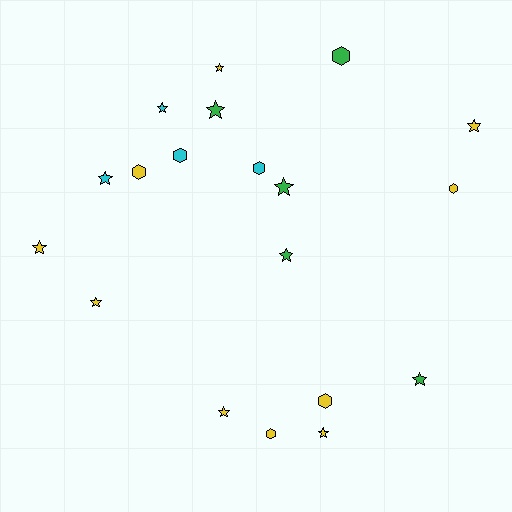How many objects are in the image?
There are 19 objects.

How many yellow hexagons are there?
There are 4 yellow hexagons.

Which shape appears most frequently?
Star, with 12 objects.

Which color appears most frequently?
Yellow, with 10 objects.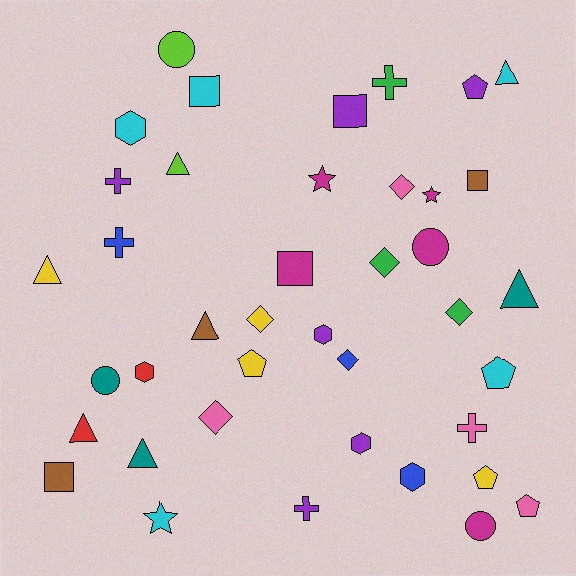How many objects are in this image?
There are 40 objects.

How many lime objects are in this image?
There are 2 lime objects.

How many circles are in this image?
There are 4 circles.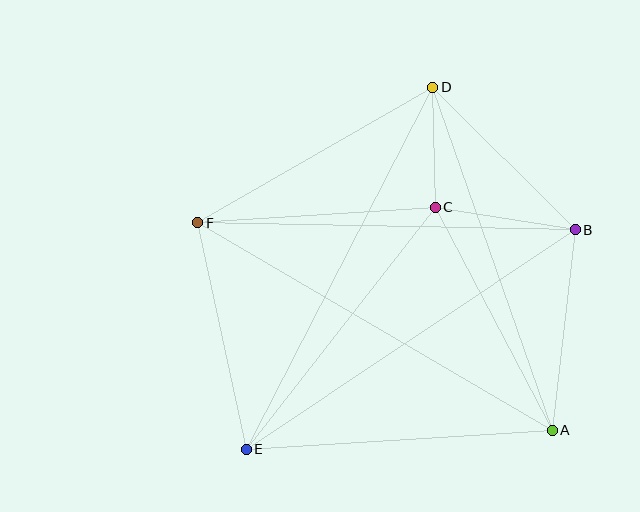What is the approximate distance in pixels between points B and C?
The distance between B and C is approximately 142 pixels.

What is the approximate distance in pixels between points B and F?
The distance between B and F is approximately 378 pixels.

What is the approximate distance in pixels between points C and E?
The distance between C and E is approximately 307 pixels.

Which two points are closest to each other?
Points C and D are closest to each other.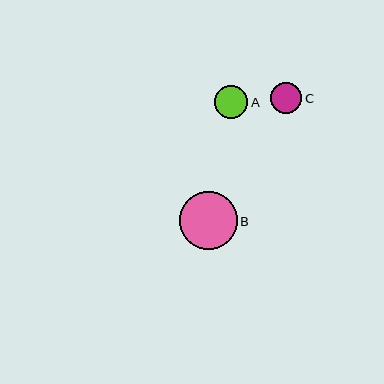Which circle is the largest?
Circle B is the largest with a size of approximately 58 pixels.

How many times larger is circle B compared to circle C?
Circle B is approximately 1.8 times the size of circle C.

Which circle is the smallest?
Circle C is the smallest with a size of approximately 32 pixels.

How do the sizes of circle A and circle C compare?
Circle A and circle C are approximately the same size.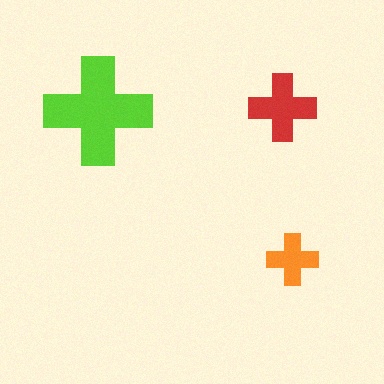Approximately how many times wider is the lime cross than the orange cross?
About 2 times wider.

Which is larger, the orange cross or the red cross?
The red one.